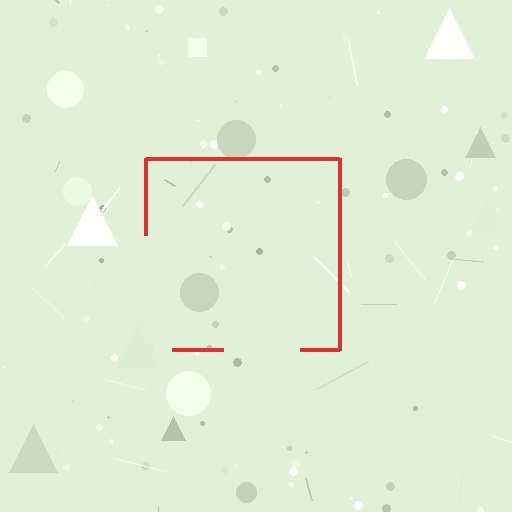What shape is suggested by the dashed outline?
The dashed outline suggests a square.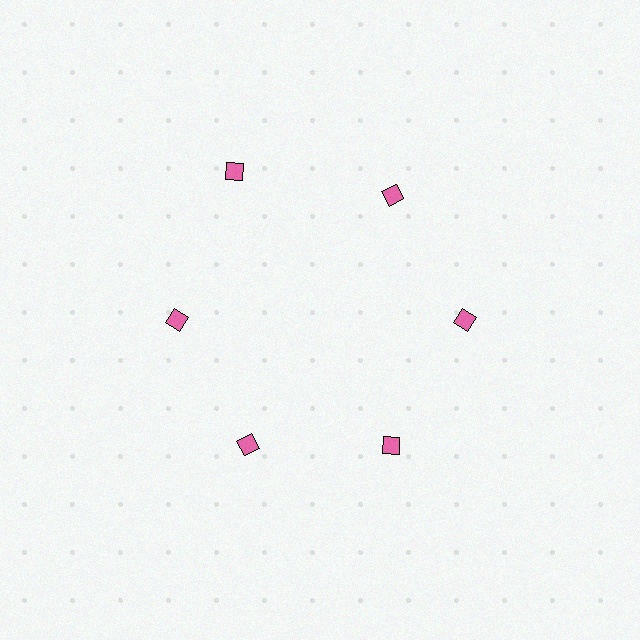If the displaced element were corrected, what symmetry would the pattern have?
It would have 6-fold rotational symmetry — the pattern would map onto itself every 60 degrees.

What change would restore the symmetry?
The symmetry would be restored by moving it inward, back onto the ring so that all 6 diamonds sit at equal angles and equal distance from the center.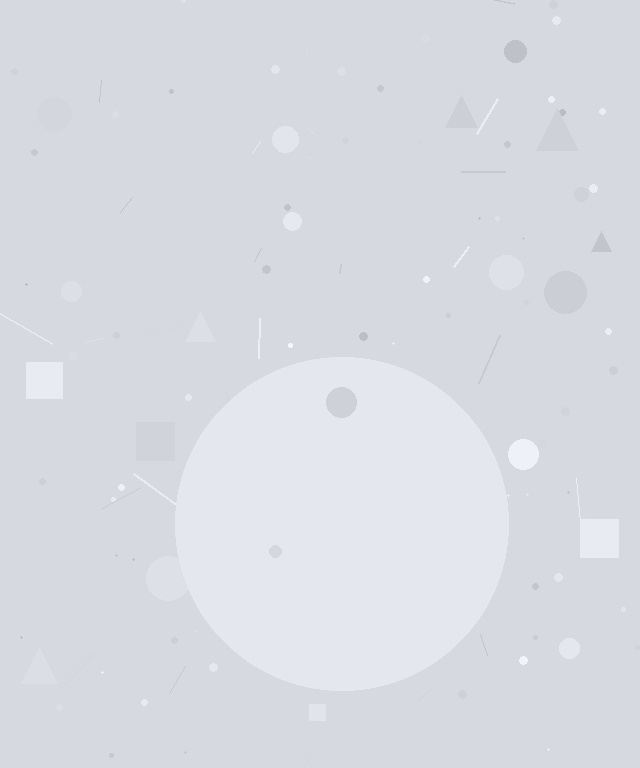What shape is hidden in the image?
A circle is hidden in the image.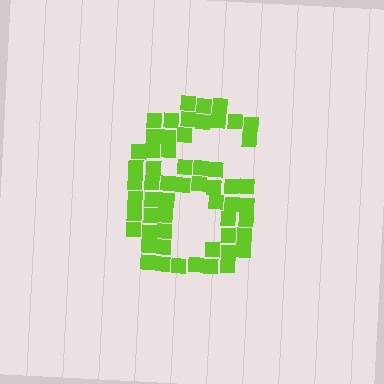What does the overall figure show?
The overall figure shows the digit 6.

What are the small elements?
The small elements are squares.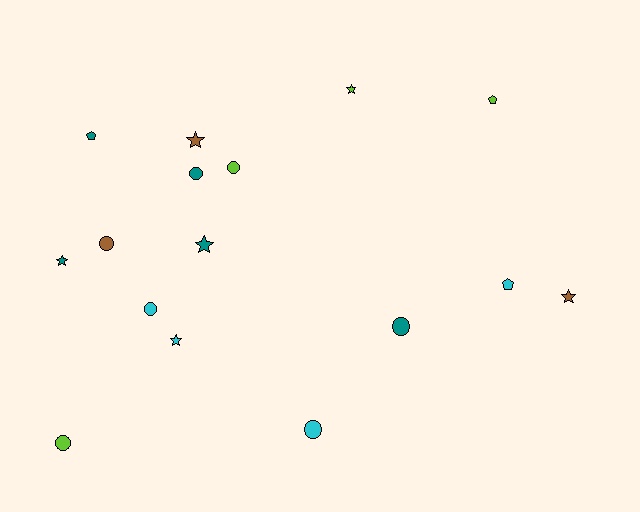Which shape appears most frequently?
Circle, with 7 objects.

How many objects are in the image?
There are 16 objects.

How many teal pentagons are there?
There is 1 teal pentagon.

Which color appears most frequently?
Teal, with 5 objects.